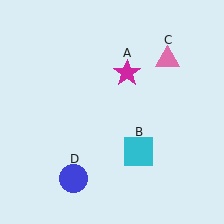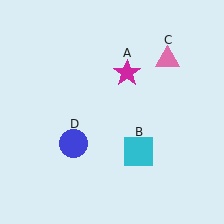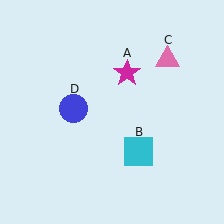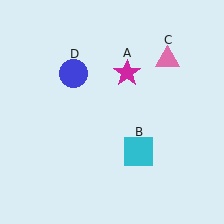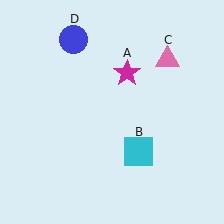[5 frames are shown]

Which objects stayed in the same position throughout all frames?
Magenta star (object A) and cyan square (object B) and pink triangle (object C) remained stationary.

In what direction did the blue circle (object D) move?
The blue circle (object D) moved up.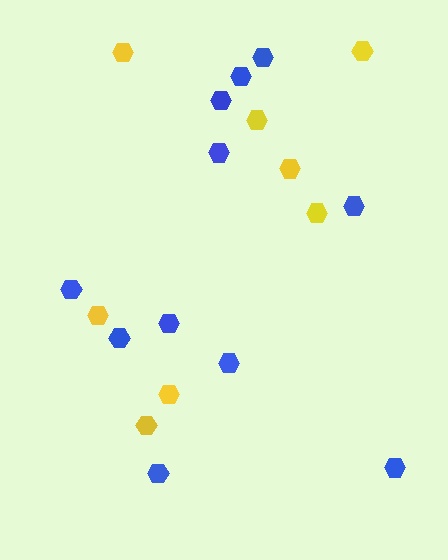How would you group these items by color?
There are 2 groups: one group of yellow hexagons (8) and one group of blue hexagons (11).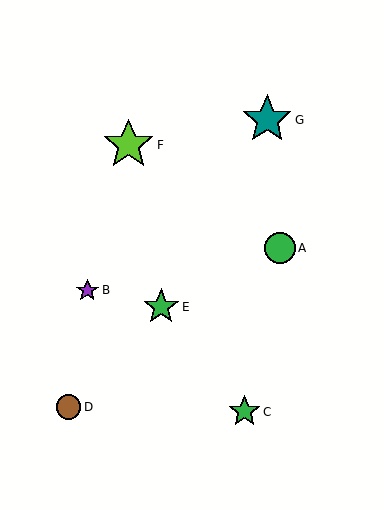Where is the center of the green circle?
The center of the green circle is at (280, 248).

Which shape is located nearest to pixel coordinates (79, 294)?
The purple star (labeled B) at (87, 290) is nearest to that location.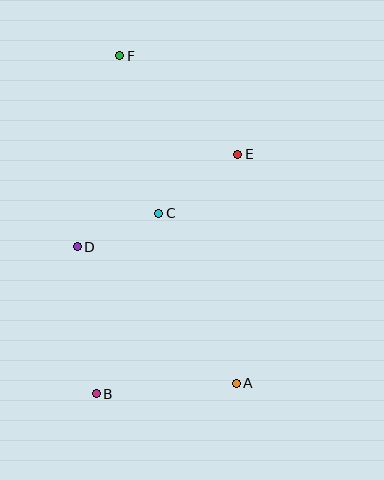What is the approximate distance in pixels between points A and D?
The distance between A and D is approximately 210 pixels.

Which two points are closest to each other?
Points C and D are closest to each other.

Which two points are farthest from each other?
Points A and F are farthest from each other.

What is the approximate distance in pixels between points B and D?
The distance between B and D is approximately 148 pixels.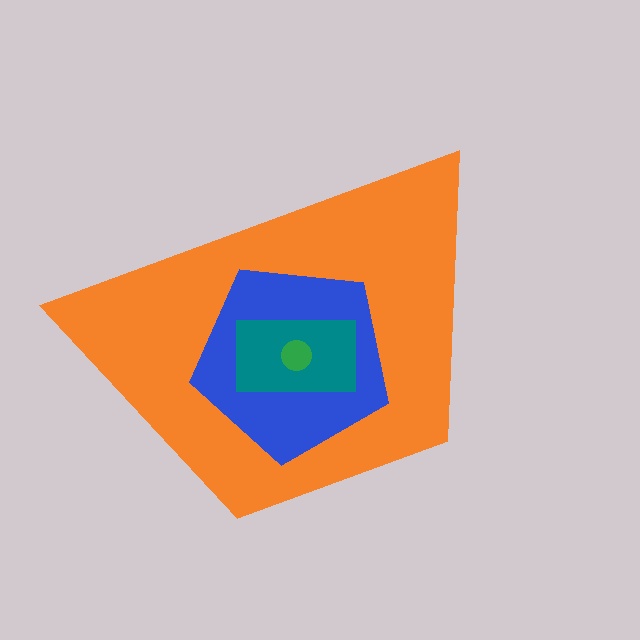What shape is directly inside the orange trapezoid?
The blue pentagon.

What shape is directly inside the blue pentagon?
The teal rectangle.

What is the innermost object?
The green circle.